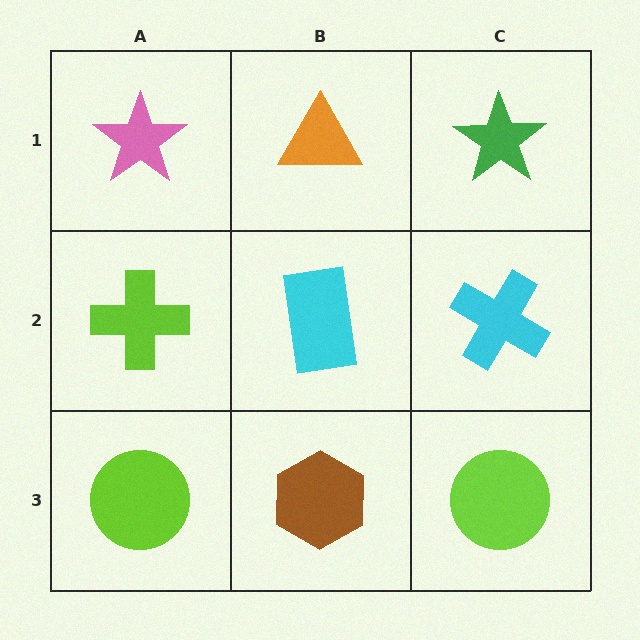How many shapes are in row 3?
3 shapes.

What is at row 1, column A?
A pink star.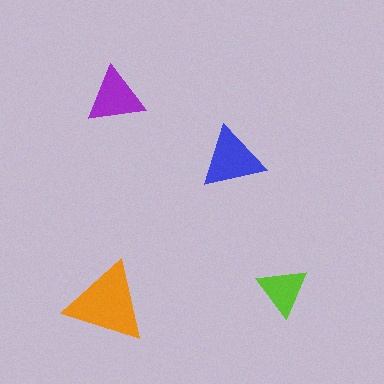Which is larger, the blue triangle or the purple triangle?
The blue one.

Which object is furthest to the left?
The orange triangle is leftmost.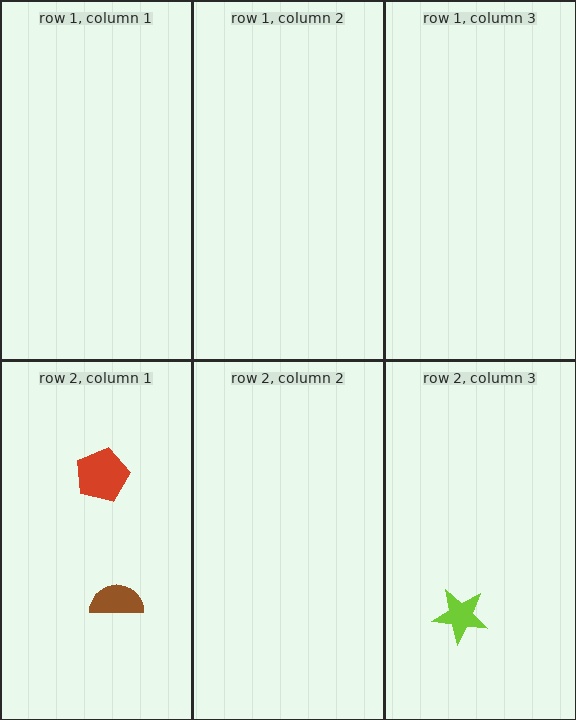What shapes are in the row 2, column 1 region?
The brown semicircle, the red pentagon.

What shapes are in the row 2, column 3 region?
The lime star.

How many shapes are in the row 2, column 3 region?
1.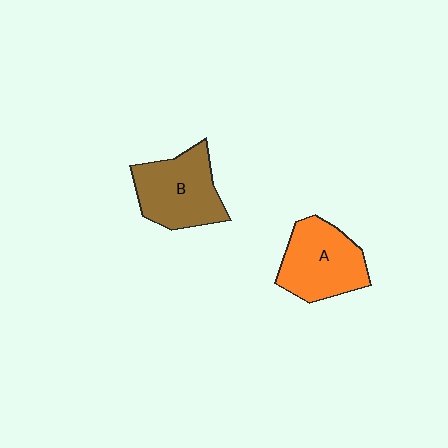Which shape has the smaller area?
Shape A (orange).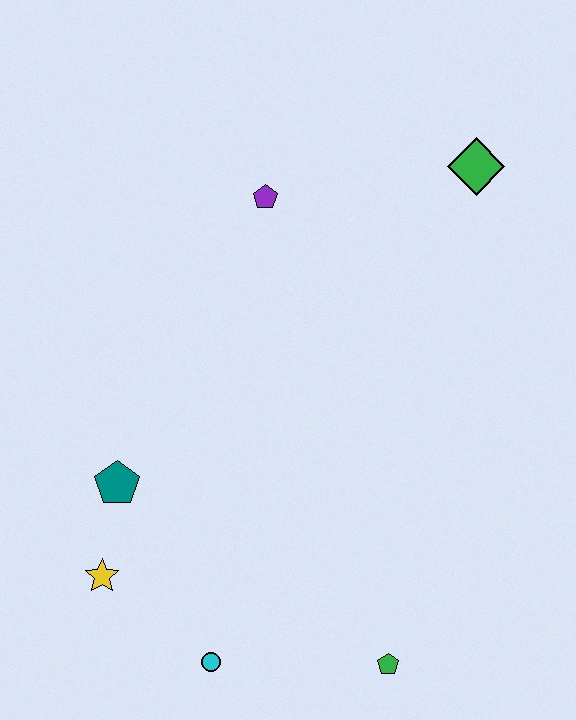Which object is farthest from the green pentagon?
The green diamond is farthest from the green pentagon.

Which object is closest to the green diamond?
The purple pentagon is closest to the green diamond.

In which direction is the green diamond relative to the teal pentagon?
The green diamond is to the right of the teal pentagon.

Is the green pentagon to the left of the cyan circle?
No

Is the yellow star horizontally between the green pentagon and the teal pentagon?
No